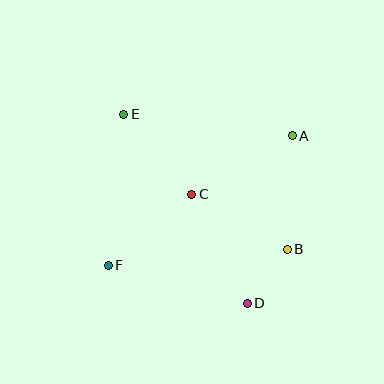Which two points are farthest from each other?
Points D and E are farthest from each other.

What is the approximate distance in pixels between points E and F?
The distance between E and F is approximately 152 pixels.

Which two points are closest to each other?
Points B and D are closest to each other.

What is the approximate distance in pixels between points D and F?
The distance between D and F is approximately 144 pixels.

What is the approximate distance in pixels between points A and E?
The distance between A and E is approximately 170 pixels.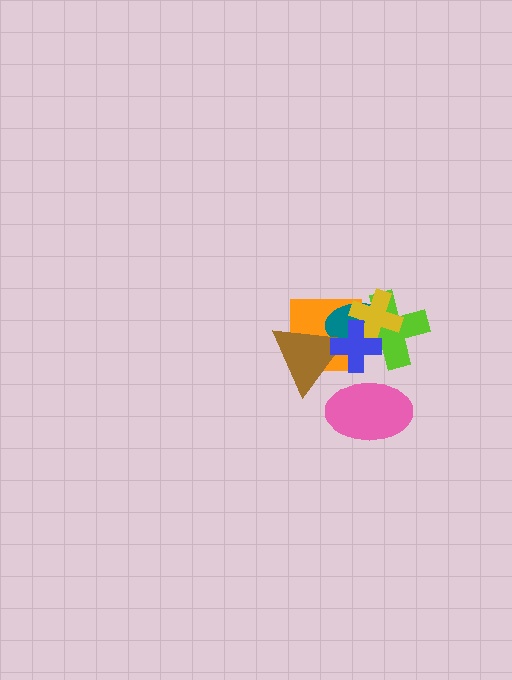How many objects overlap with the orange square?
5 objects overlap with the orange square.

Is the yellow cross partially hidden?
Yes, it is partially covered by another shape.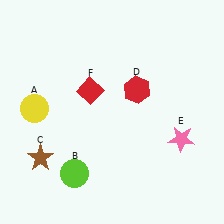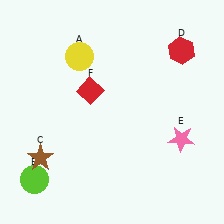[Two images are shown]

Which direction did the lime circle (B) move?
The lime circle (B) moved left.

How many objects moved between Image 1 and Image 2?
3 objects moved between the two images.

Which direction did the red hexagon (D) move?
The red hexagon (D) moved right.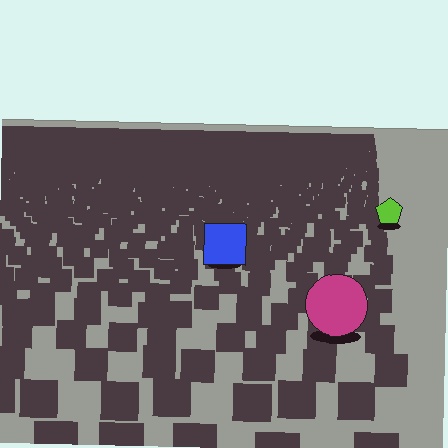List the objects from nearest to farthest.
From nearest to farthest: the magenta circle, the blue square, the lime pentagon.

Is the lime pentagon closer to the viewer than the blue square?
No. The blue square is closer — you can tell from the texture gradient: the ground texture is coarser near it.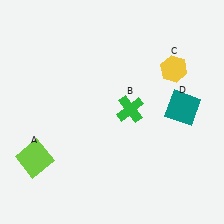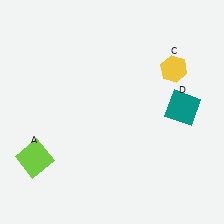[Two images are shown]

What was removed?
The green cross (B) was removed in Image 2.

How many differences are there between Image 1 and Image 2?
There is 1 difference between the two images.